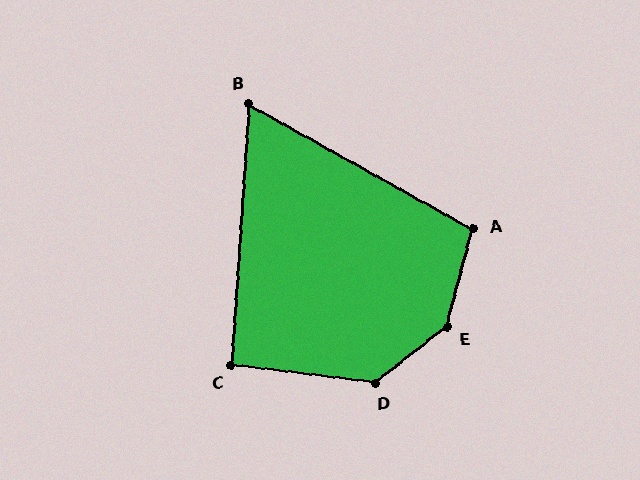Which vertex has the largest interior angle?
E, at approximately 144 degrees.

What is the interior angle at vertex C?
Approximately 93 degrees (approximately right).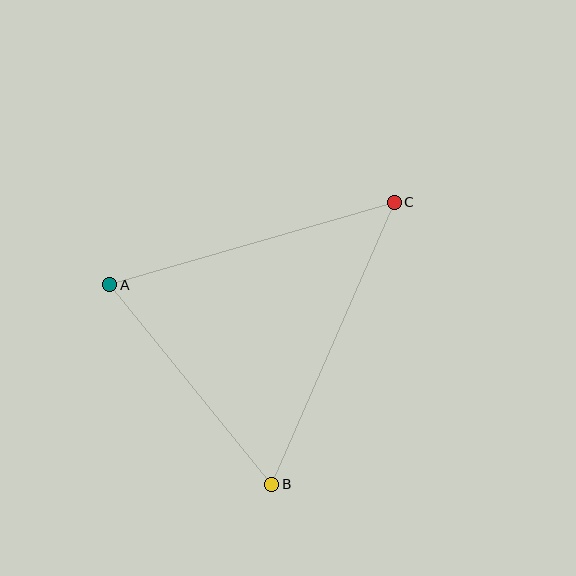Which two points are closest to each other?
Points A and B are closest to each other.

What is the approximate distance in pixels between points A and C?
The distance between A and C is approximately 296 pixels.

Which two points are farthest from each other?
Points B and C are farthest from each other.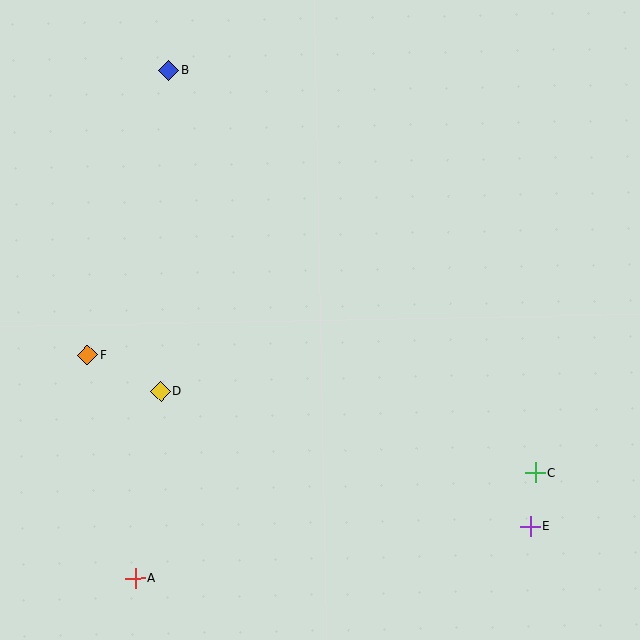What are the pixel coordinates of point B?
Point B is at (169, 70).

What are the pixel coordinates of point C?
Point C is at (535, 473).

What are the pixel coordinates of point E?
Point E is at (531, 526).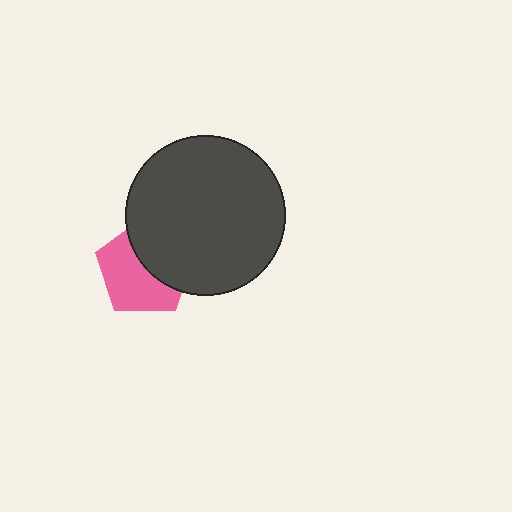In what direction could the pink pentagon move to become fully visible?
The pink pentagon could move toward the lower-left. That would shift it out from behind the dark gray circle entirely.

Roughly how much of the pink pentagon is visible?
About half of it is visible (roughly 56%).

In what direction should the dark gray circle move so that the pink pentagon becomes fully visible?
The dark gray circle should move toward the upper-right. That is the shortest direction to clear the overlap and leave the pink pentagon fully visible.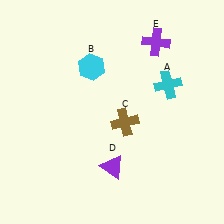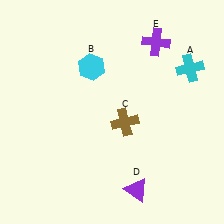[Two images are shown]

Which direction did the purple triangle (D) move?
The purple triangle (D) moved right.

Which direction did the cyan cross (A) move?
The cyan cross (A) moved right.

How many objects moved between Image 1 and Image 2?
2 objects moved between the two images.